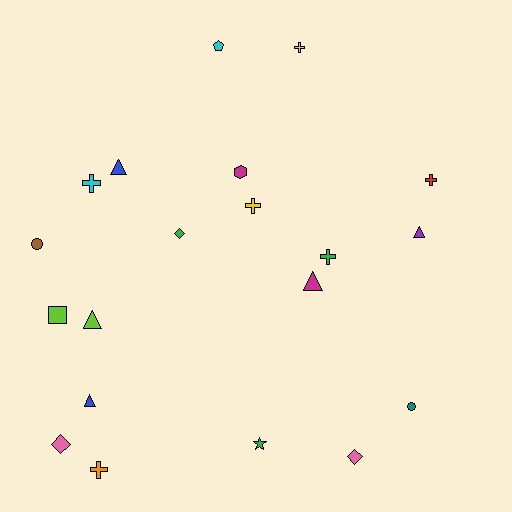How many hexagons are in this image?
There is 1 hexagon.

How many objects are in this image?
There are 20 objects.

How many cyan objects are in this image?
There are 2 cyan objects.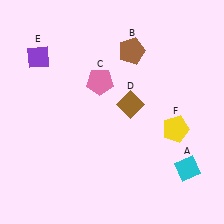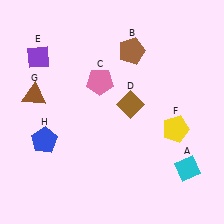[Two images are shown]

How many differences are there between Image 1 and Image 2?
There are 2 differences between the two images.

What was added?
A brown triangle (G), a blue pentagon (H) were added in Image 2.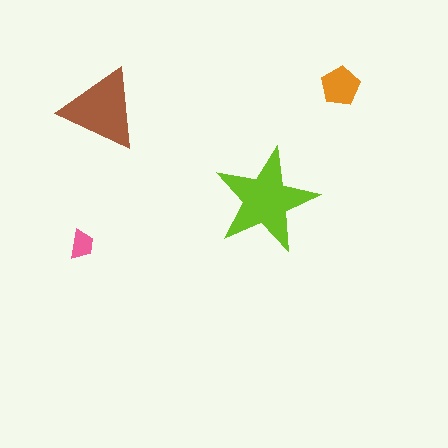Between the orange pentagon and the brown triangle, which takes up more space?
The brown triangle.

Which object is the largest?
The lime star.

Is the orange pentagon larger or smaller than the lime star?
Smaller.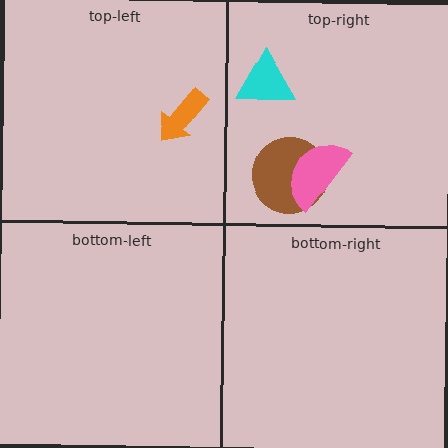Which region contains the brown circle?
The top-right region.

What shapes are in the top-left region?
The orange arrow.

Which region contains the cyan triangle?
The top-right region.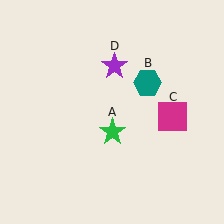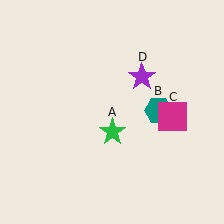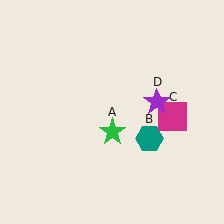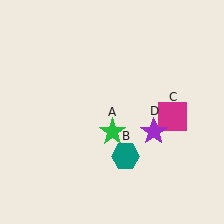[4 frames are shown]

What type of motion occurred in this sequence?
The teal hexagon (object B), purple star (object D) rotated clockwise around the center of the scene.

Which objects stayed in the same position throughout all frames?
Green star (object A) and magenta square (object C) remained stationary.